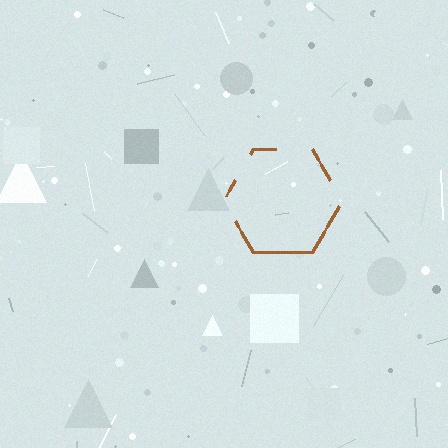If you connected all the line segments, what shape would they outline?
They would outline a hexagon.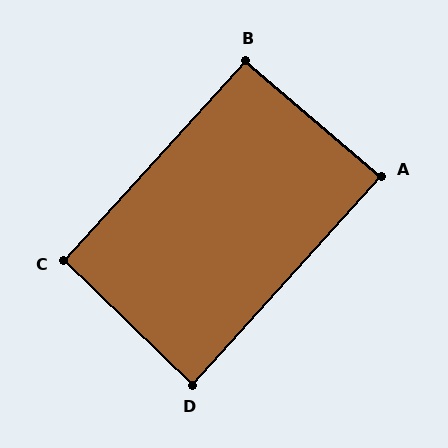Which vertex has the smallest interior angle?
D, at approximately 88 degrees.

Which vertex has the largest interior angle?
B, at approximately 92 degrees.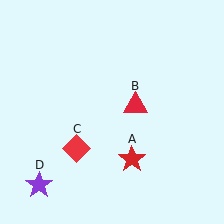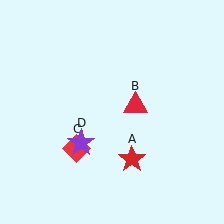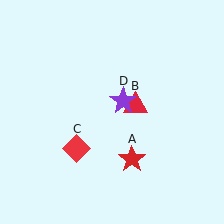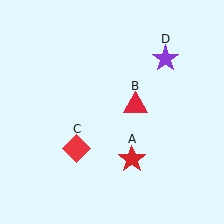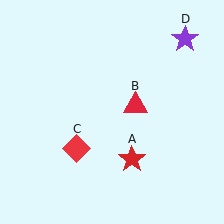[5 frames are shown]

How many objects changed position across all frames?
1 object changed position: purple star (object D).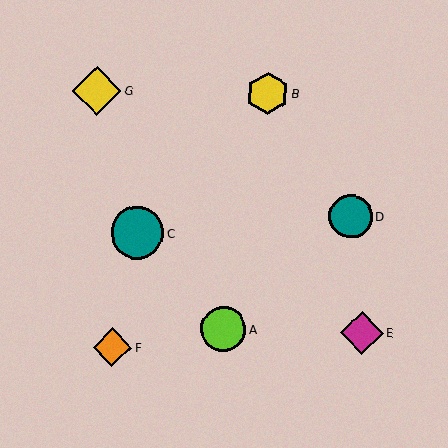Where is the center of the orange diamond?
The center of the orange diamond is at (112, 347).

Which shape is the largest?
The teal circle (labeled C) is the largest.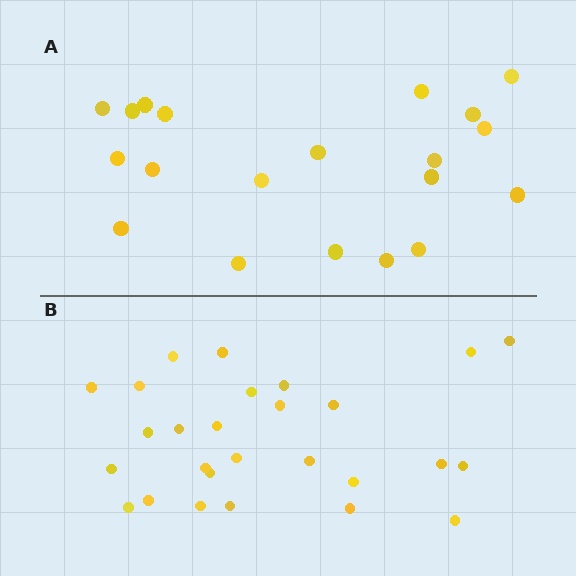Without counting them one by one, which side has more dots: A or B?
Region B (the bottom region) has more dots.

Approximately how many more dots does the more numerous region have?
Region B has roughly 8 or so more dots than region A.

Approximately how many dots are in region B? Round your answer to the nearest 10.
About 30 dots. (The exact count is 27, which rounds to 30.)